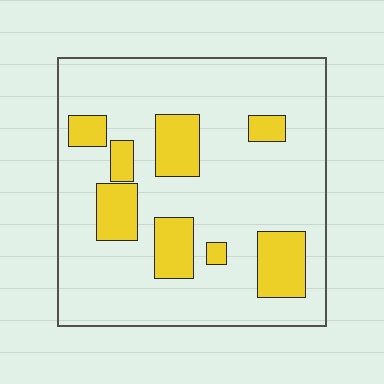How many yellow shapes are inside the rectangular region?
8.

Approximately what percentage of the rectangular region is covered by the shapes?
Approximately 20%.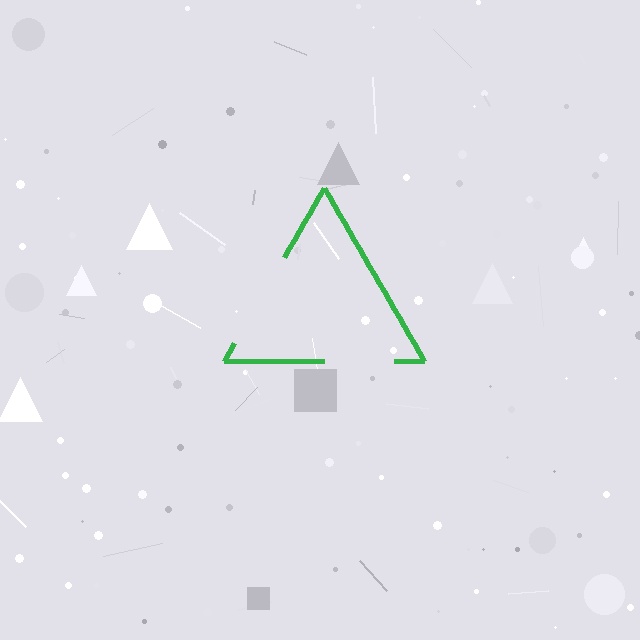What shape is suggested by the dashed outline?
The dashed outline suggests a triangle.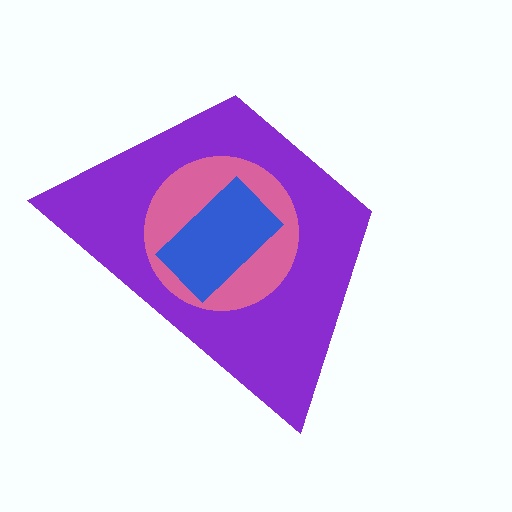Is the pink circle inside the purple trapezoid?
Yes.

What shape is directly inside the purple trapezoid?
The pink circle.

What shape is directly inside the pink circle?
The blue rectangle.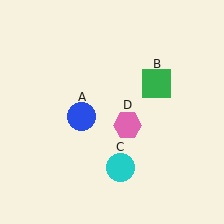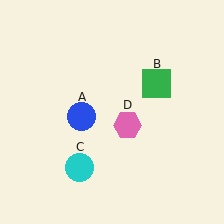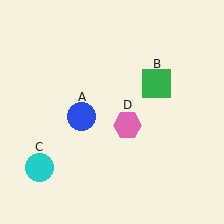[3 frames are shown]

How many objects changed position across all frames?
1 object changed position: cyan circle (object C).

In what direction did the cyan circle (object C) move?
The cyan circle (object C) moved left.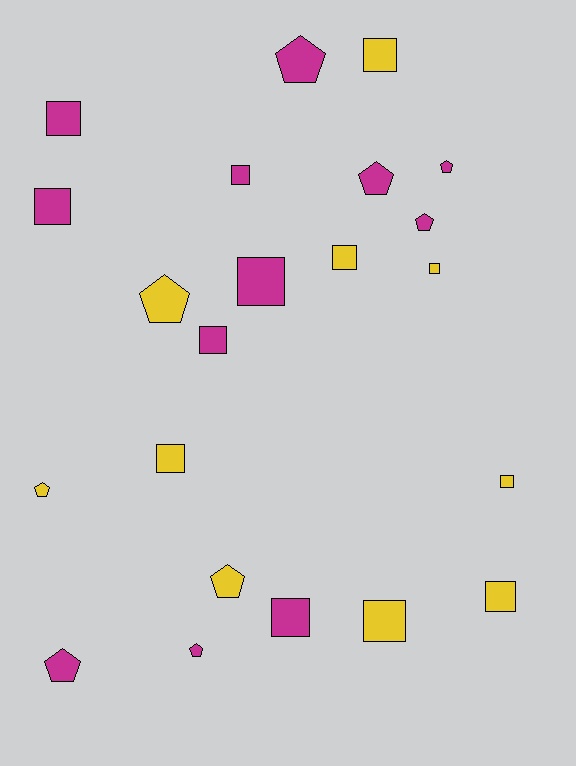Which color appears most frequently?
Magenta, with 12 objects.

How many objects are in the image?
There are 22 objects.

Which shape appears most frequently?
Square, with 13 objects.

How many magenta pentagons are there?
There are 6 magenta pentagons.